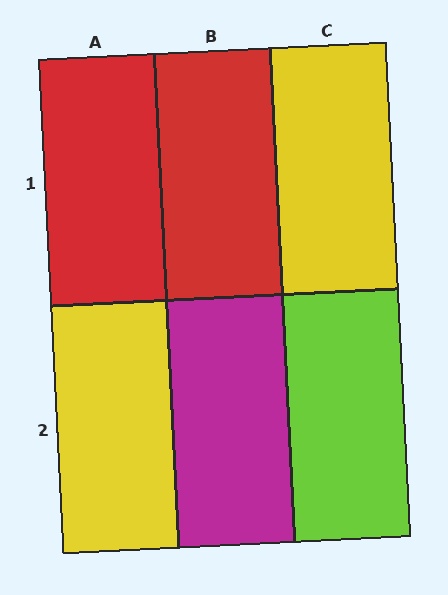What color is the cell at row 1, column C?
Yellow.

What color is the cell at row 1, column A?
Red.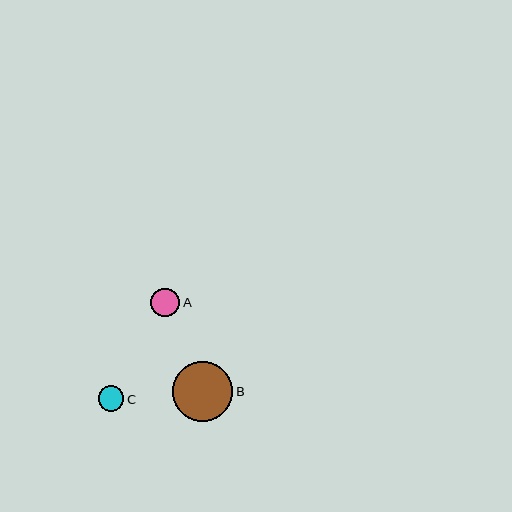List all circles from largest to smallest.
From largest to smallest: B, A, C.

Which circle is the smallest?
Circle C is the smallest with a size of approximately 25 pixels.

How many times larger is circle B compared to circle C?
Circle B is approximately 2.4 times the size of circle C.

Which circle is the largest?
Circle B is the largest with a size of approximately 61 pixels.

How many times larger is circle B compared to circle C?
Circle B is approximately 2.4 times the size of circle C.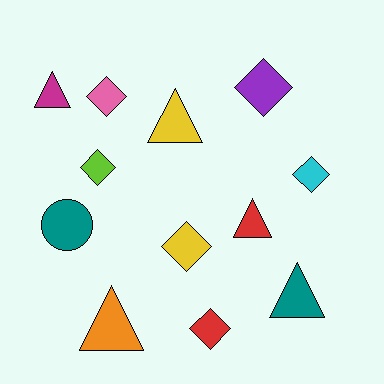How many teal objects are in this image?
There are 2 teal objects.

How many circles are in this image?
There is 1 circle.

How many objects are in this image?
There are 12 objects.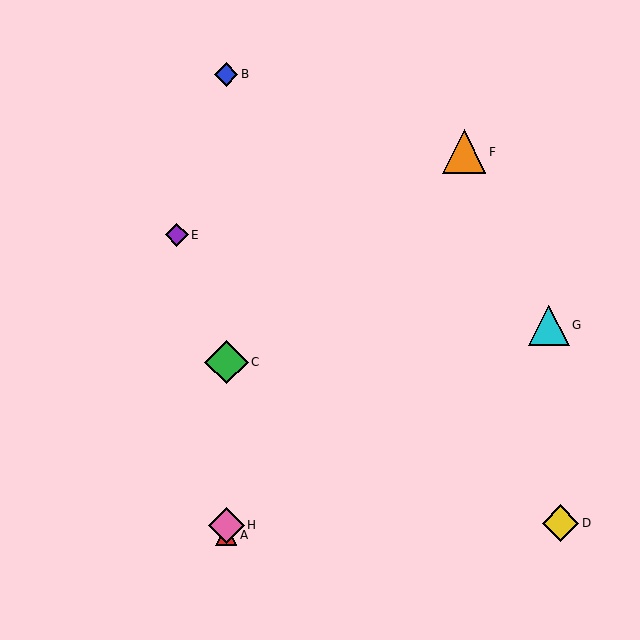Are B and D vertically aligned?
No, B is at x≈226 and D is at x≈561.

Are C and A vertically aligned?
Yes, both are at x≈226.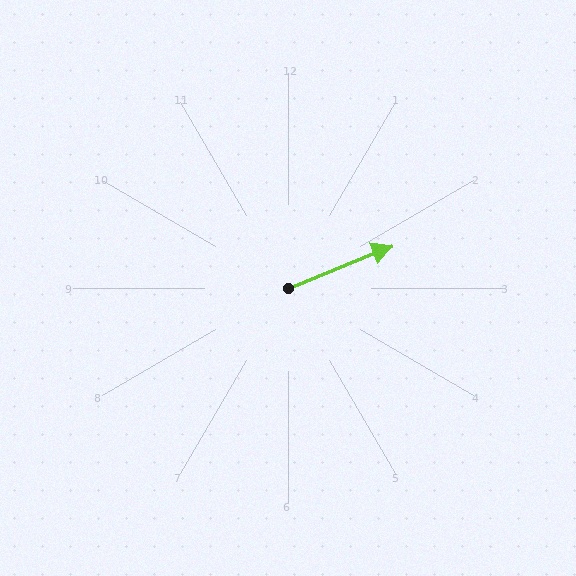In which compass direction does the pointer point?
East.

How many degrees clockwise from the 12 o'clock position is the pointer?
Approximately 68 degrees.